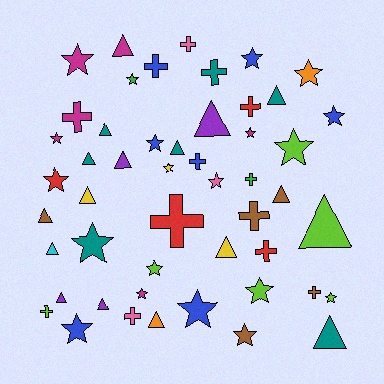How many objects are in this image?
There are 50 objects.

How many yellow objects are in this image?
There are 3 yellow objects.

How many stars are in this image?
There are 20 stars.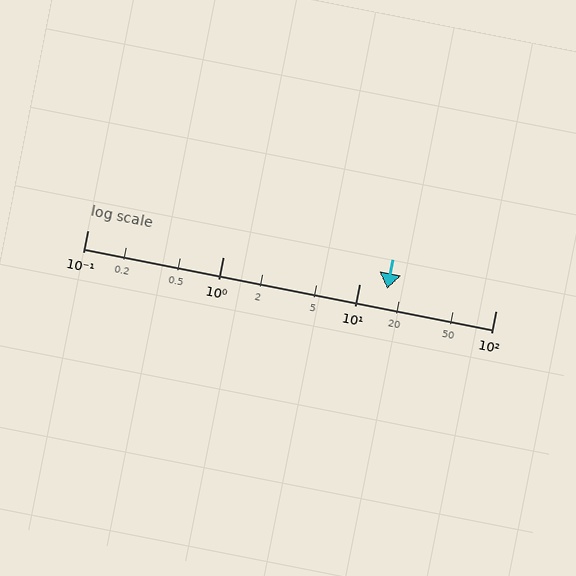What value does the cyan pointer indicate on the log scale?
The pointer indicates approximately 16.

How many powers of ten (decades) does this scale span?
The scale spans 3 decades, from 0.1 to 100.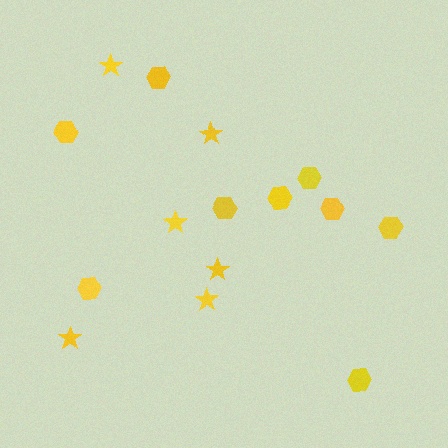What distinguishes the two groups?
There are 2 groups: one group of stars (6) and one group of hexagons (9).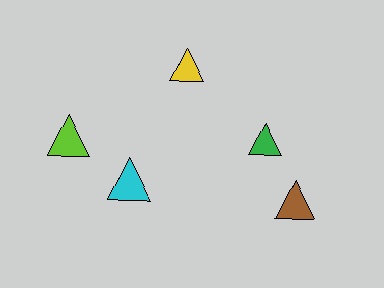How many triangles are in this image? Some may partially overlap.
There are 5 triangles.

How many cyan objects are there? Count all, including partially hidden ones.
There is 1 cyan object.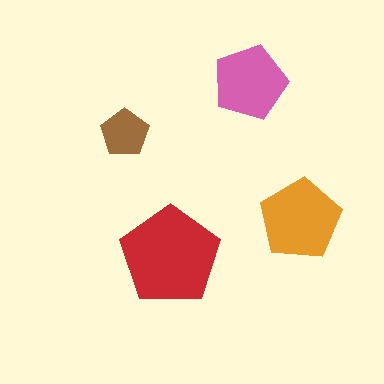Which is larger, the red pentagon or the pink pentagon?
The red one.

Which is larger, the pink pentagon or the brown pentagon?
The pink one.